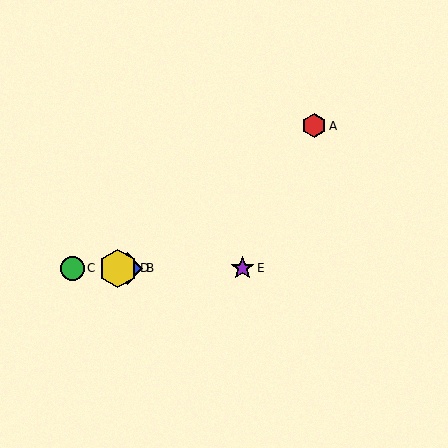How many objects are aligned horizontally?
4 objects (B, C, D, E) are aligned horizontally.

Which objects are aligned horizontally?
Objects B, C, D, E are aligned horizontally.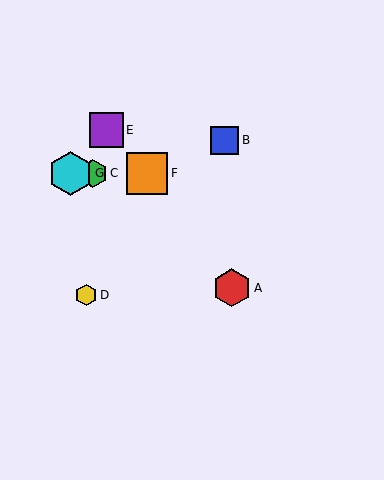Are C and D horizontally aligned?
No, C is at y≈173 and D is at y≈295.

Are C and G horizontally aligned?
Yes, both are at y≈173.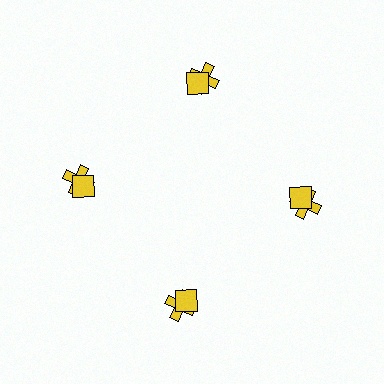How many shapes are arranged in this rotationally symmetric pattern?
There are 8 shapes, arranged in 4 groups of 2.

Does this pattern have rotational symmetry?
Yes, this pattern has 4-fold rotational symmetry. It looks the same after rotating 90 degrees around the center.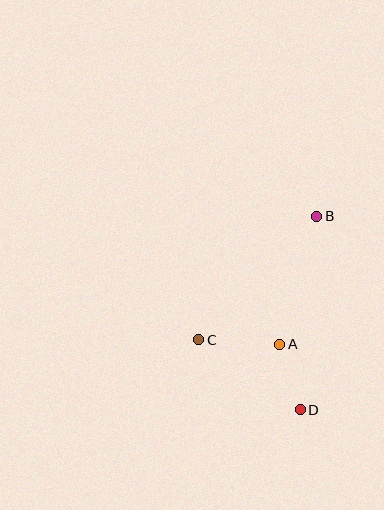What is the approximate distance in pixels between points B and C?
The distance between B and C is approximately 171 pixels.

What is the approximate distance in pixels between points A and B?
The distance between A and B is approximately 134 pixels.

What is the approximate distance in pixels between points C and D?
The distance between C and D is approximately 124 pixels.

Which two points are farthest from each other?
Points B and D are farthest from each other.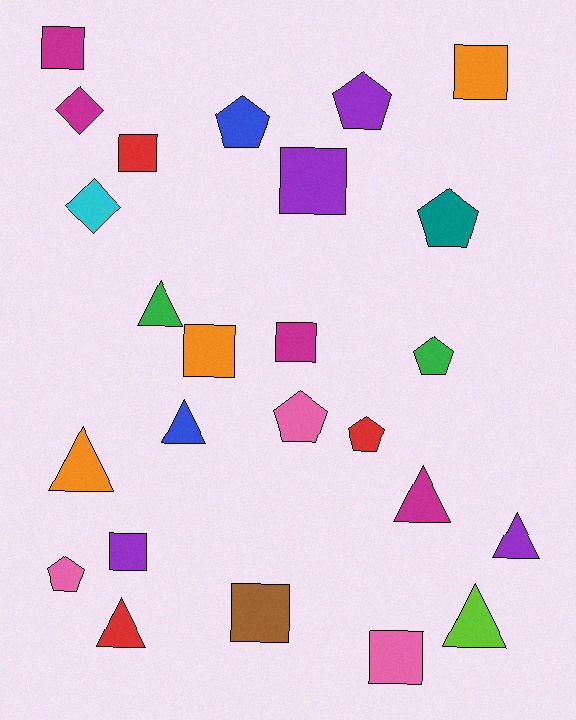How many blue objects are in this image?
There are 2 blue objects.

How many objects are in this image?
There are 25 objects.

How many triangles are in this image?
There are 7 triangles.